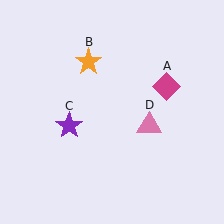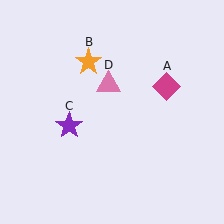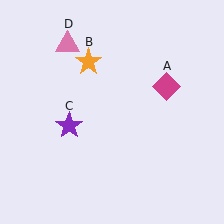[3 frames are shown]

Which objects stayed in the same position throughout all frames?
Magenta diamond (object A) and orange star (object B) and purple star (object C) remained stationary.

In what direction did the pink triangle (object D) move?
The pink triangle (object D) moved up and to the left.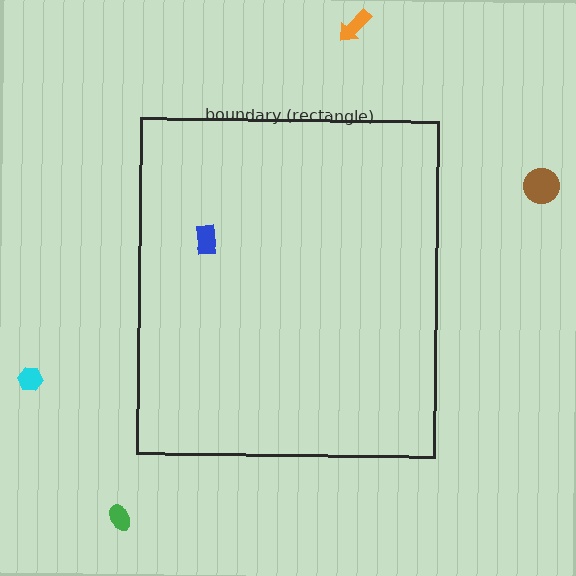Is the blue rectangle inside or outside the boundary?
Inside.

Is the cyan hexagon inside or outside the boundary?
Outside.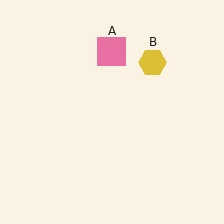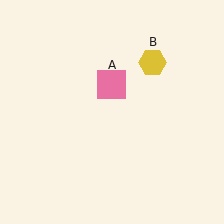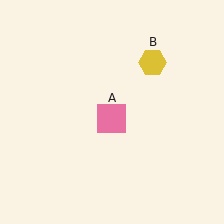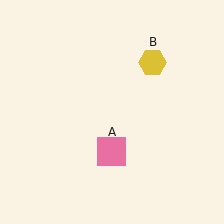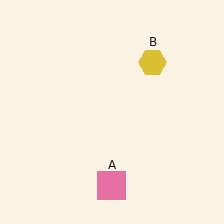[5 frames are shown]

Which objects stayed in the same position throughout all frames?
Yellow hexagon (object B) remained stationary.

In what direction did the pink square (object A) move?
The pink square (object A) moved down.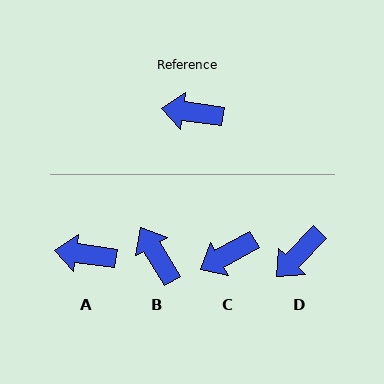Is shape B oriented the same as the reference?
No, it is off by about 52 degrees.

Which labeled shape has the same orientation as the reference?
A.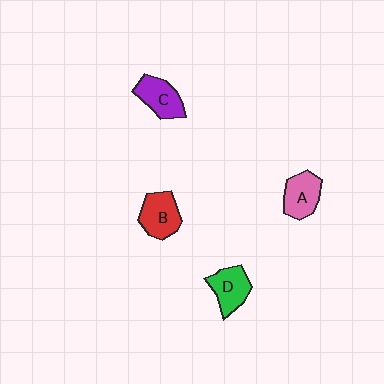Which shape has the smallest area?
Shape A (pink).